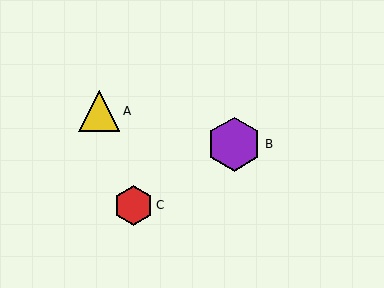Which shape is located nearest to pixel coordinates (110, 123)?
The yellow triangle (labeled A) at (99, 111) is nearest to that location.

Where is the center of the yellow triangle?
The center of the yellow triangle is at (99, 111).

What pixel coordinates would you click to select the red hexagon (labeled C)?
Click at (134, 205) to select the red hexagon C.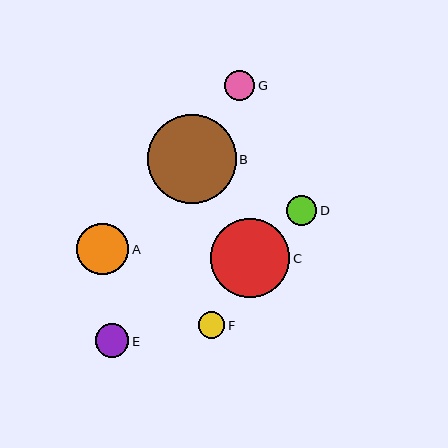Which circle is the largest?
Circle B is the largest with a size of approximately 89 pixels.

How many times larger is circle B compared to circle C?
Circle B is approximately 1.1 times the size of circle C.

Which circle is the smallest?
Circle F is the smallest with a size of approximately 27 pixels.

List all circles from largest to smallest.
From largest to smallest: B, C, A, E, G, D, F.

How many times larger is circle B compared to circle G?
Circle B is approximately 2.9 times the size of circle G.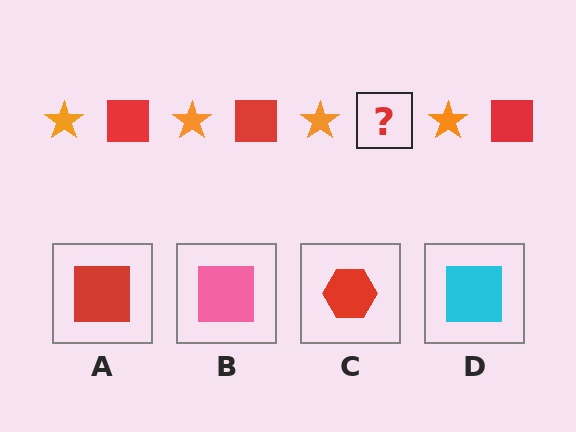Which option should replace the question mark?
Option A.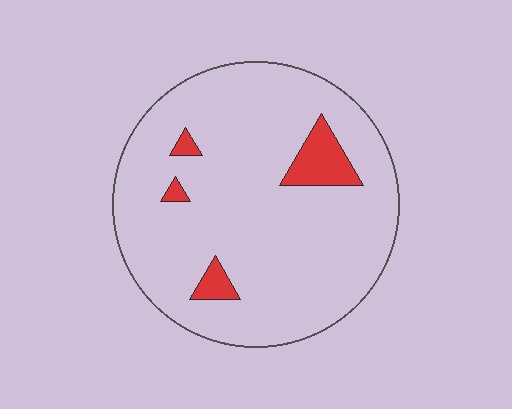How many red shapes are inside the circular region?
4.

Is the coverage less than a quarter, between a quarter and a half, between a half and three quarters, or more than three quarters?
Less than a quarter.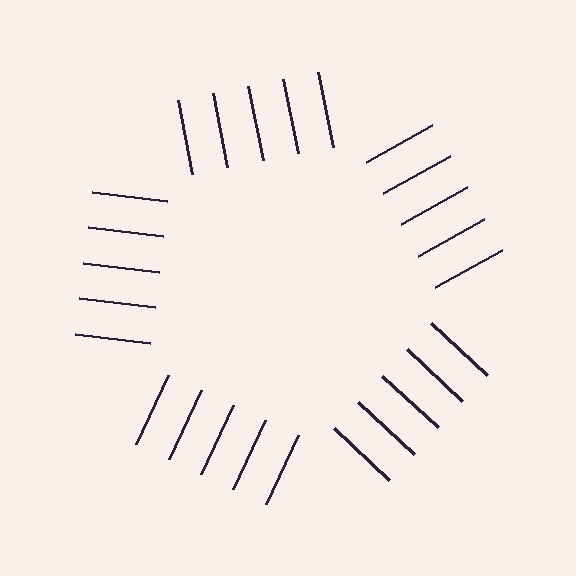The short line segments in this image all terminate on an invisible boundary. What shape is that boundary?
An illusory pentagon — the line segments terminate on its edges but no continuous stroke is drawn.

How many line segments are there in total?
25 — 5 along each of the 5 edges.